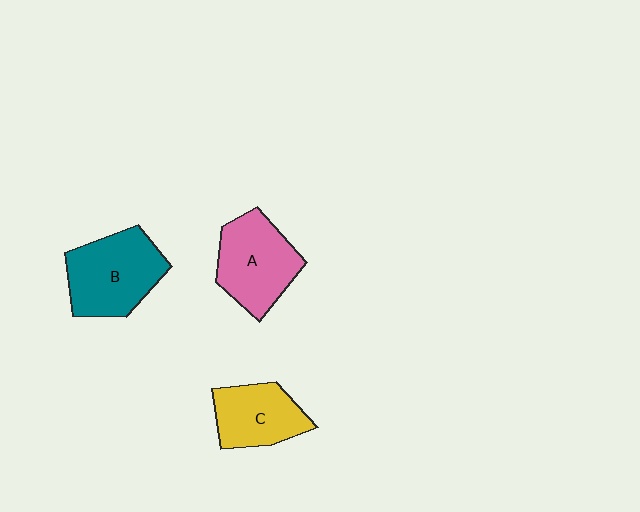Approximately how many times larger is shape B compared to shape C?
Approximately 1.3 times.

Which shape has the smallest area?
Shape C (yellow).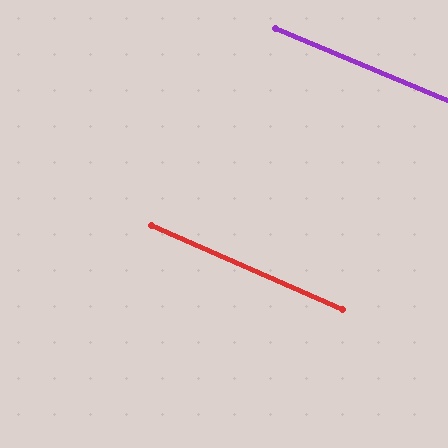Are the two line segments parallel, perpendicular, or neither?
Parallel — their directions differ by only 1.2°.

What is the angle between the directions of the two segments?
Approximately 1 degree.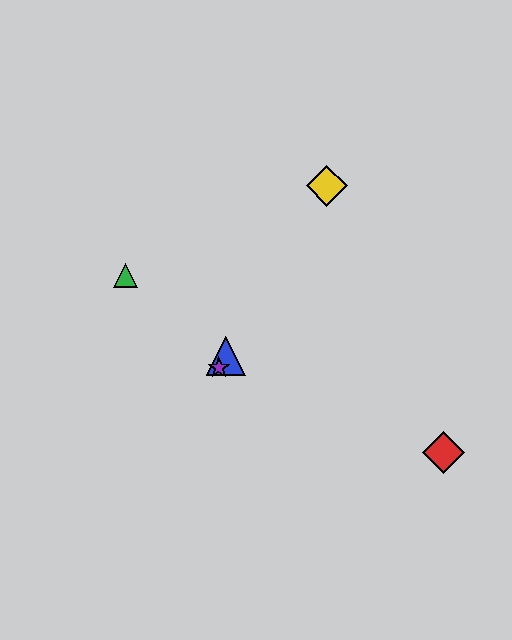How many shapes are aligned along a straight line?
3 shapes (the blue triangle, the yellow diamond, the purple star) are aligned along a straight line.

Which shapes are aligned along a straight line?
The blue triangle, the yellow diamond, the purple star are aligned along a straight line.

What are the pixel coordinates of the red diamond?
The red diamond is at (443, 453).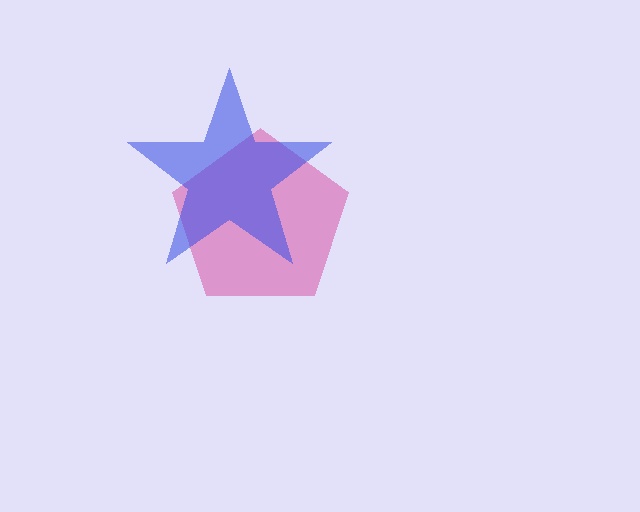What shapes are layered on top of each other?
The layered shapes are: a magenta pentagon, a blue star.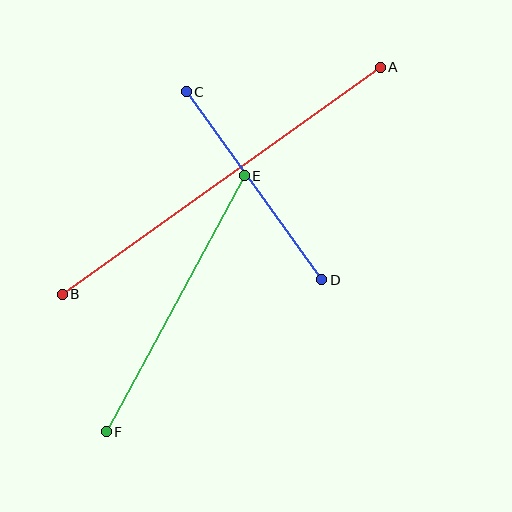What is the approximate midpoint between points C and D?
The midpoint is at approximately (254, 186) pixels.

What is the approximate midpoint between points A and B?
The midpoint is at approximately (221, 181) pixels.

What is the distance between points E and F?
The distance is approximately 291 pixels.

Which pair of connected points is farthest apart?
Points A and B are farthest apart.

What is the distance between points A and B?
The distance is approximately 391 pixels.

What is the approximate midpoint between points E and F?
The midpoint is at approximately (175, 304) pixels.